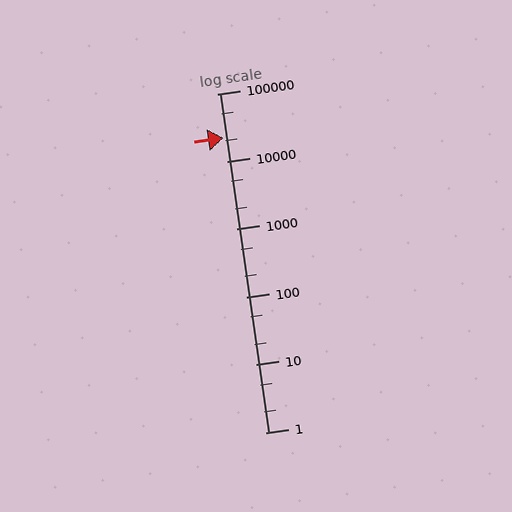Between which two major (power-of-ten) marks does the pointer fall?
The pointer is between 10000 and 100000.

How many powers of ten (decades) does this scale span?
The scale spans 5 decades, from 1 to 100000.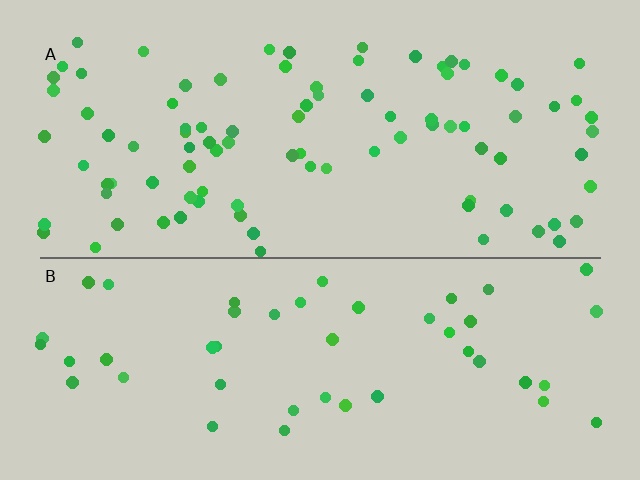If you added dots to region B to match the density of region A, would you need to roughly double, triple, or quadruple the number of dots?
Approximately double.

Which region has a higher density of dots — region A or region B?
A (the top).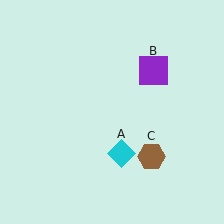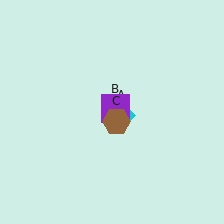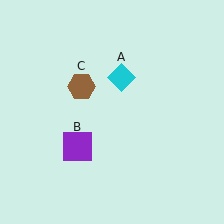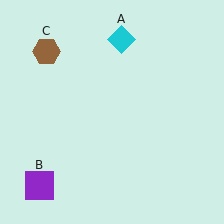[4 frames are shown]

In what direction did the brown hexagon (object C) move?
The brown hexagon (object C) moved up and to the left.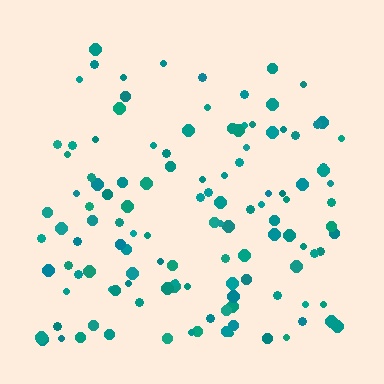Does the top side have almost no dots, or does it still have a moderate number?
Still a moderate number, just noticeably fewer than the bottom.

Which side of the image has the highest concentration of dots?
The bottom.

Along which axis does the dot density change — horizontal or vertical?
Vertical.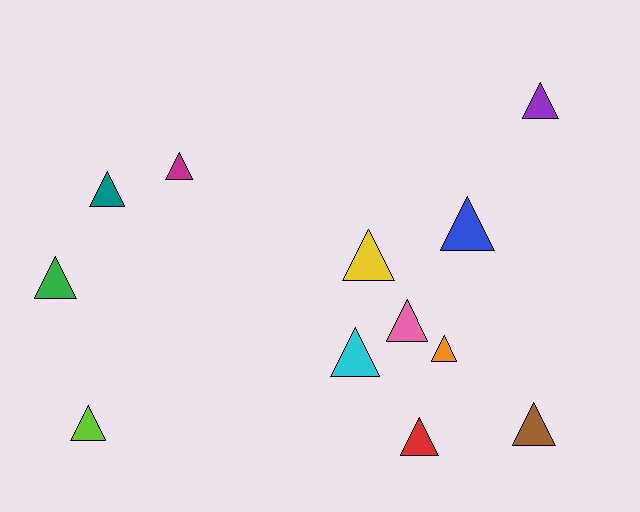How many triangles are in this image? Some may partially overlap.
There are 12 triangles.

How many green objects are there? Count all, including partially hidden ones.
There is 1 green object.